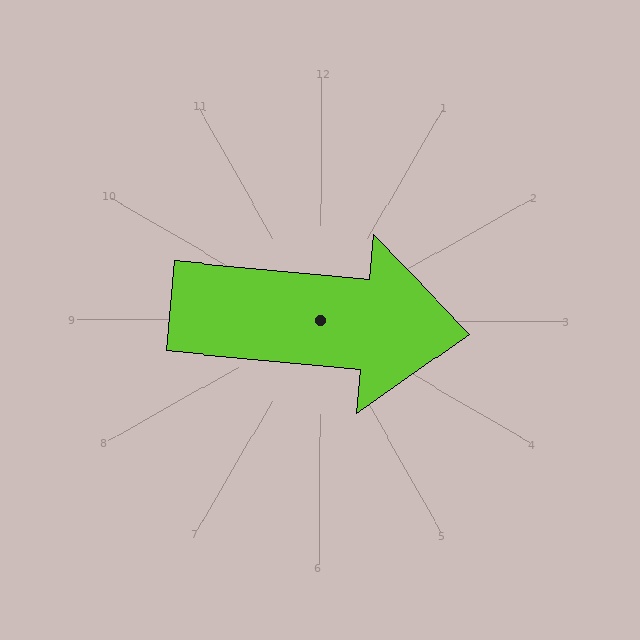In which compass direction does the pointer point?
East.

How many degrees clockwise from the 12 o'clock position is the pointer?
Approximately 95 degrees.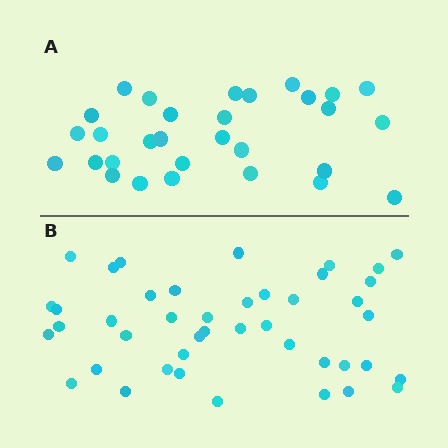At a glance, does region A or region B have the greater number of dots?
Region B (the bottom region) has more dots.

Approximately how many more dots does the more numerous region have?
Region B has approximately 15 more dots than region A.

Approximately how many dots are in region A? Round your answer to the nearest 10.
About 30 dots.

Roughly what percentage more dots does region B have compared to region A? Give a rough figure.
About 45% more.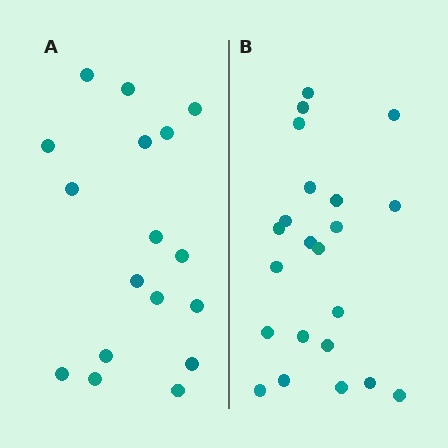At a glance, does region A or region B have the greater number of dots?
Region B (the right region) has more dots.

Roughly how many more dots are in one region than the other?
Region B has about 5 more dots than region A.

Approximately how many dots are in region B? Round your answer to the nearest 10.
About 20 dots. (The exact count is 22, which rounds to 20.)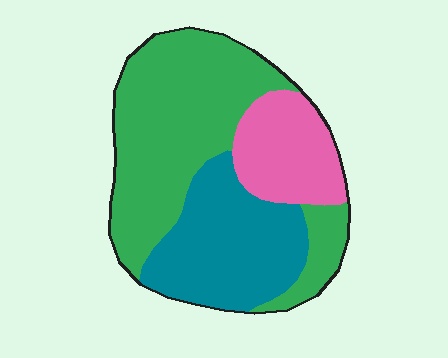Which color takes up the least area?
Pink, at roughly 20%.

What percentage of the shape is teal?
Teal covers 31% of the shape.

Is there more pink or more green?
Green.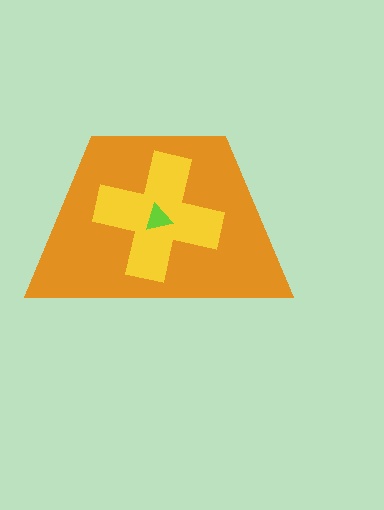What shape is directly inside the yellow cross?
The lime triangle.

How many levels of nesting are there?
3.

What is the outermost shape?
The orange trapezoid.